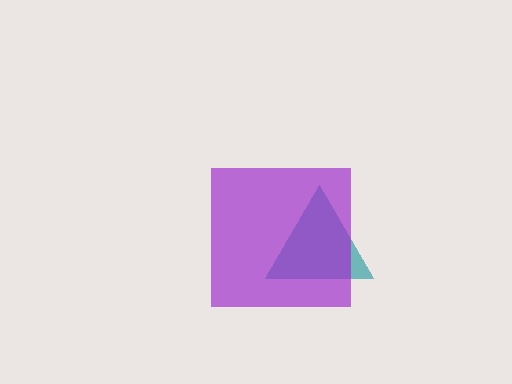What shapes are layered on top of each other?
The layered shapes are: a teal triangle, a purple square.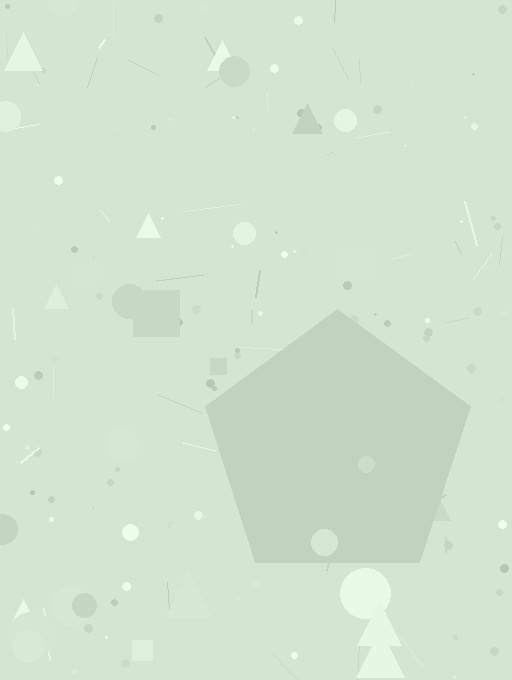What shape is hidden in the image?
A pentagon is hidden in the image.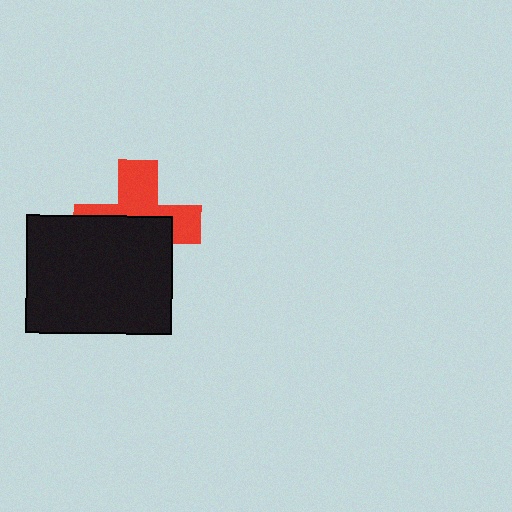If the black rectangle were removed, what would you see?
You would see the complete red cross.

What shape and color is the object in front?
The object in front is a black rectangle.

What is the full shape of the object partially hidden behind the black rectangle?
The partially hidden object is a red cross.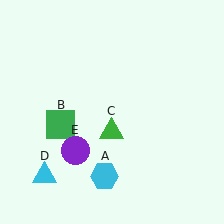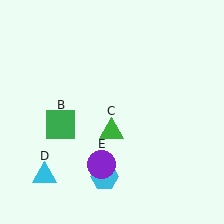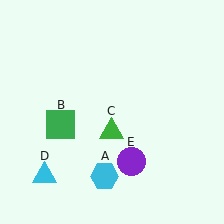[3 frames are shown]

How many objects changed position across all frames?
1 object changed position: purple circle (object E).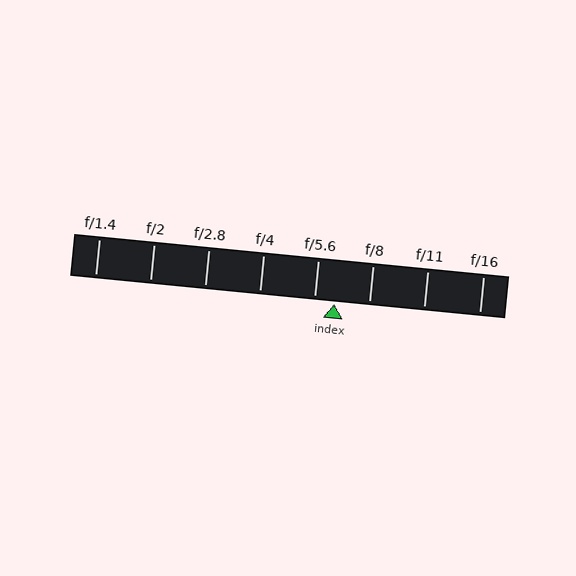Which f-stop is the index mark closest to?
The index mark is closest to f/5.6.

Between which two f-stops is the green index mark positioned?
The index mark is between f/5.6 and f/8.